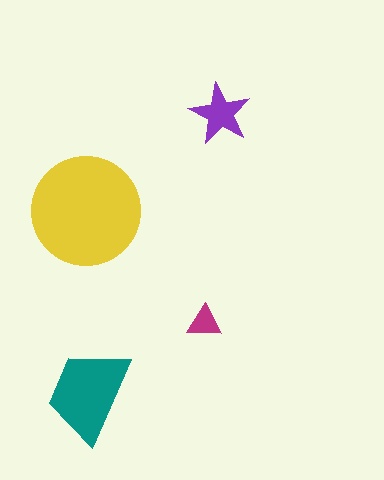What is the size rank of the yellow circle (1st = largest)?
1st.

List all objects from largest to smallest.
The yellow circle, the teal trapezoid, the purple star, the magenta triangle.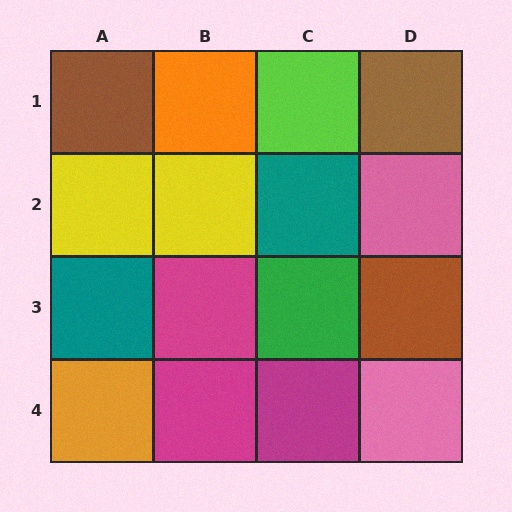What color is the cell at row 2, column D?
Pink.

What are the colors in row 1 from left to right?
Brown, orange, lime, brown.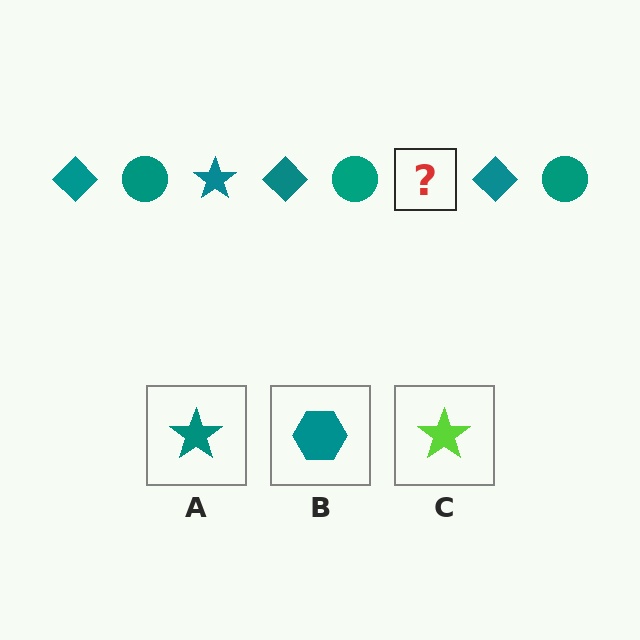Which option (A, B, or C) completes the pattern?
A.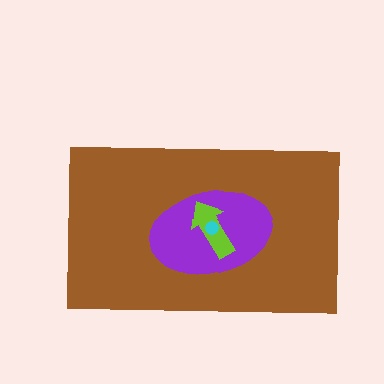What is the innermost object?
The cyan circle.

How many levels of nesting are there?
4.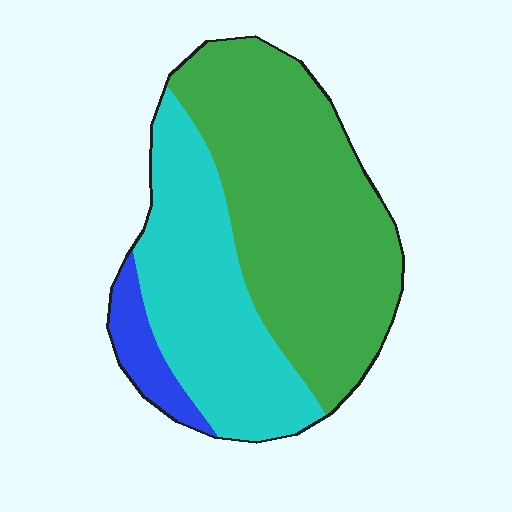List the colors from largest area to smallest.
From largest to smallest: green, cyan, blue.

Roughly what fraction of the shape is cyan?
Cyan covers 37% of the shape.